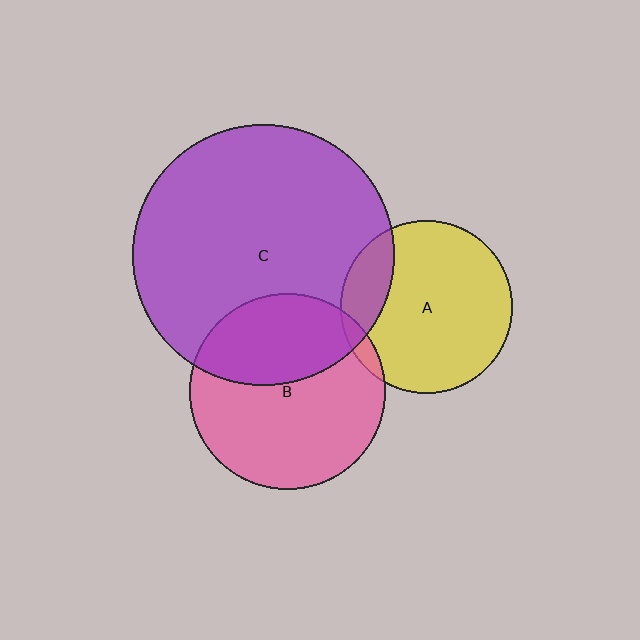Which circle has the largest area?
Circle C (purple).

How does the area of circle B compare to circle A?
Approximately 1.3 times.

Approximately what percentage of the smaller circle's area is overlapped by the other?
Approximately 5%.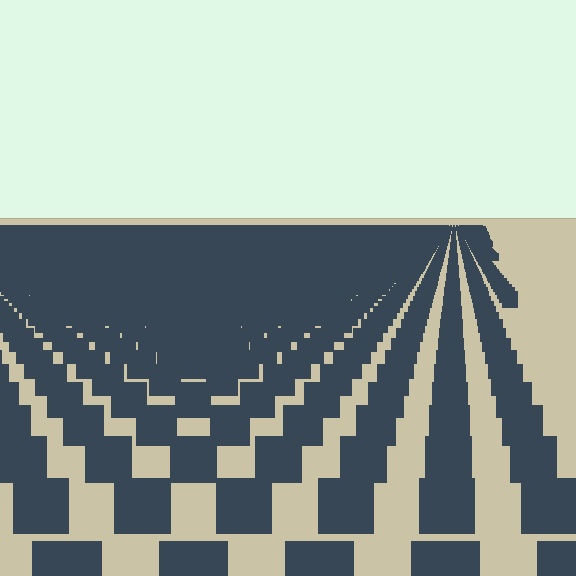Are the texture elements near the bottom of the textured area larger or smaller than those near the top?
Larger. Near the bottom, elements are closer to the viewer and appear at a bigger on-screen size.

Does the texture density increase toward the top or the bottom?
Density increases toward the top.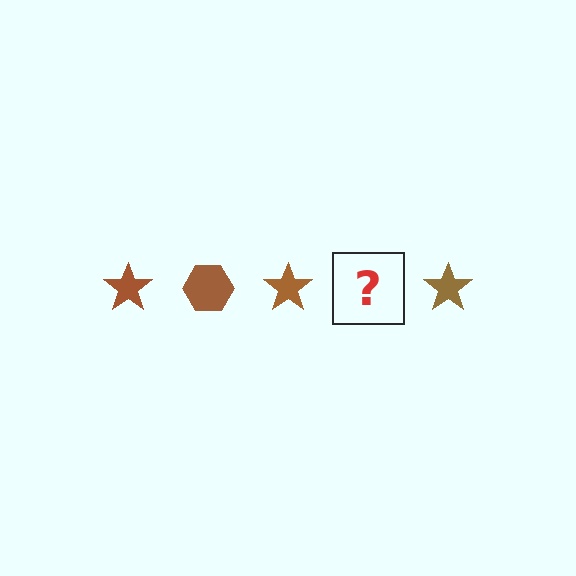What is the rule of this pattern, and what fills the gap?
The rule is that the pattern cycles through star, hexagon shapes in brown. The gap should be filled with a brown hexagon.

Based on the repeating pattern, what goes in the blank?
The blank should be a brown hexagon.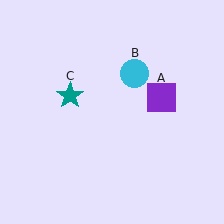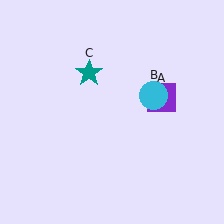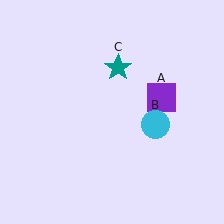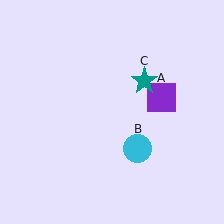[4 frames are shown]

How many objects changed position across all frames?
2 objects changed position: cyan circle (object B), teal star (object C).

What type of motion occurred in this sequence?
The cyan circle (object B), teal star (object C) rotated clockwise around the center of the scene.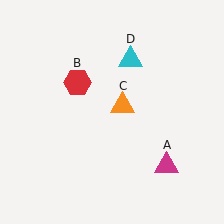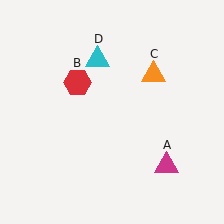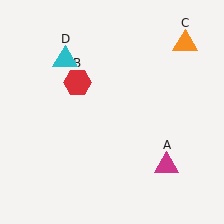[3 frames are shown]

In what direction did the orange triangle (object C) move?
The orange triangle (object C) moved up and to the right.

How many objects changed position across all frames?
2 objects changed position: orange triangle (object C), cyan triangle (object D).